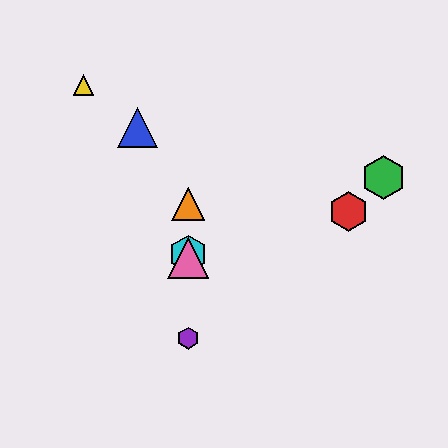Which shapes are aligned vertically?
The purple hexagon, the orange triangle, the cyan hexagon, the pink triangle are aligned vertically.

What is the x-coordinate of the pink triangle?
The pink triangle is at x≈188.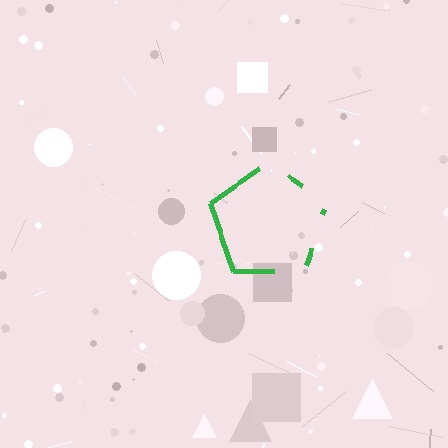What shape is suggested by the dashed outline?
The dashed outline suggests a pentagon.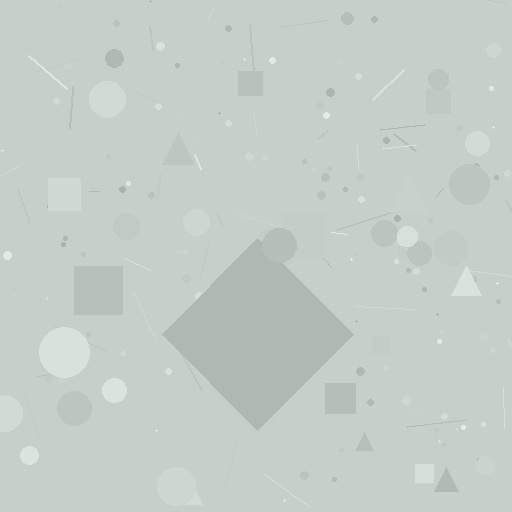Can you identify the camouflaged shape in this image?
The camouflaged shape is a diamond.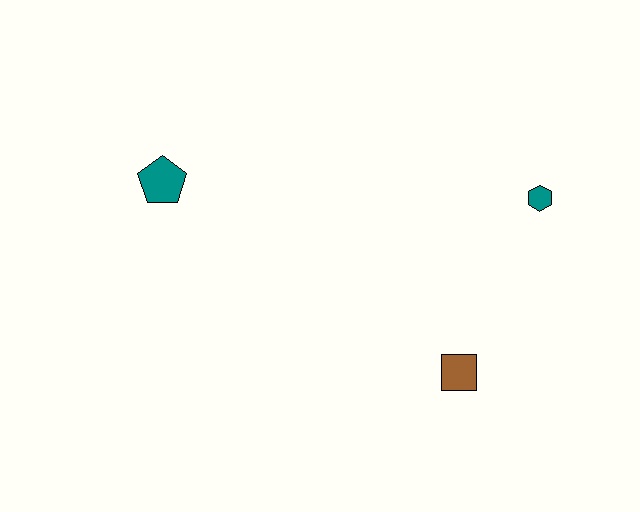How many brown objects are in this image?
There is 1 brown object.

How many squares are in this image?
There is 1 square.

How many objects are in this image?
There are 3 objects.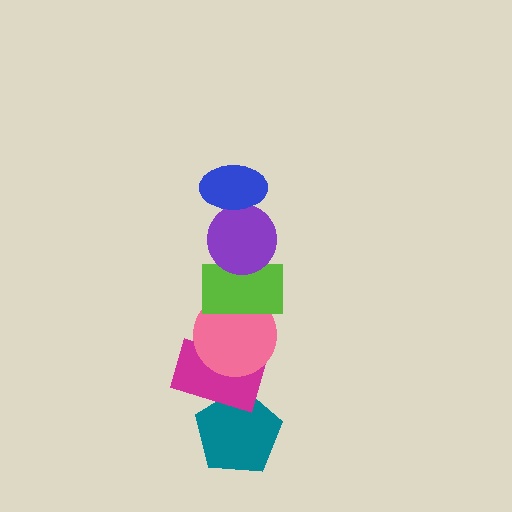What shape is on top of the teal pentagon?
The magenta rectangle is on top of the teal pentagon.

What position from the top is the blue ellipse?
The blue ellipse is 1st from the top.